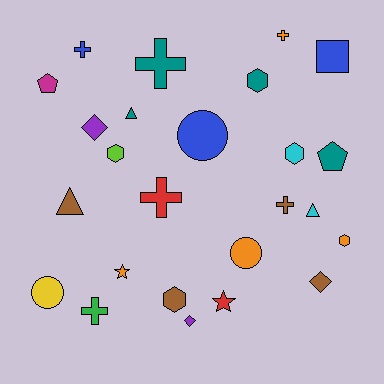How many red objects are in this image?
There are 2 red objects.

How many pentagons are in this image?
There are 2 pentagons.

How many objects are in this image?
There are 25 objects.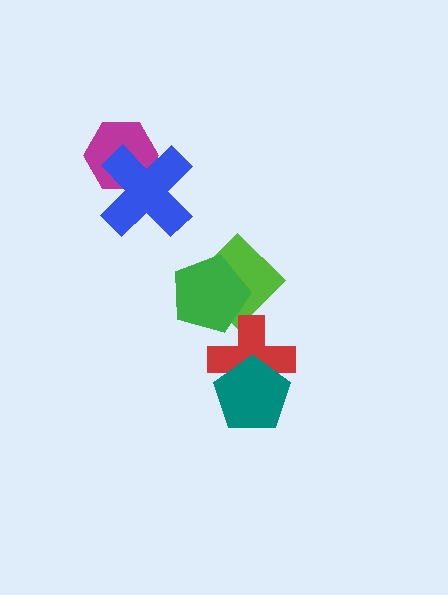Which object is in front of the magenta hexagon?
The blue cross is in front of the magenta hexagon.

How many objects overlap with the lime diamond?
2 objects overlap with the lime diamond.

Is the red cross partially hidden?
Yes, it is partially covered by another shape.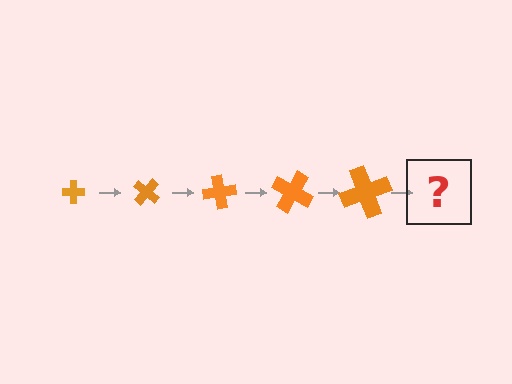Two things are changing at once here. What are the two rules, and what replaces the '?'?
The two rules are that the cross grows larger each step and it rotates 40 degrees each step. The '?' should be a cross, larger than the previous one and rotated 200 degrees from the start.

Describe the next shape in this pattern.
It should be a cross, larger than the previous one and rotated 200 degrees from the start.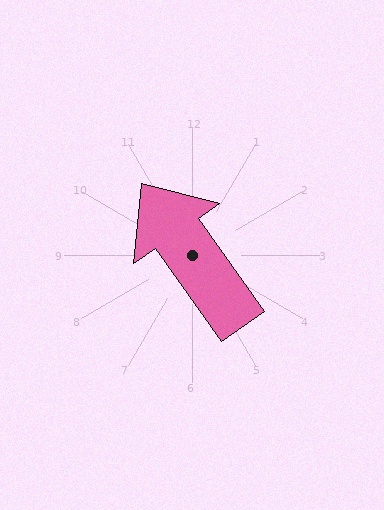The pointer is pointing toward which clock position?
Roughly 11 o'clock.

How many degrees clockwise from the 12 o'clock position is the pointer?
Approximately 325 degrees.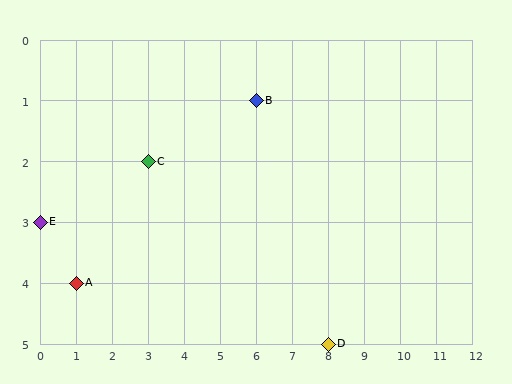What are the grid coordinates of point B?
Point B is at grid coordinates (6, 1).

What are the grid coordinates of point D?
Point D is at grid coordinates (8, 5).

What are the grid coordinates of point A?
Point A is at grid coordinates (1, 4).